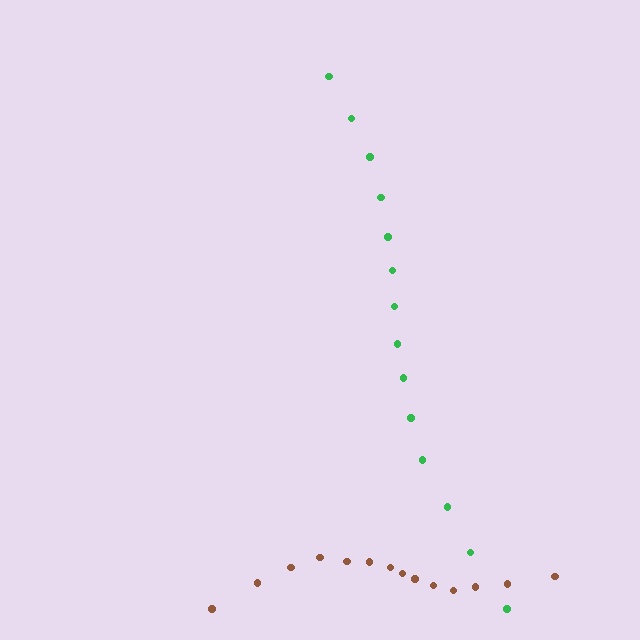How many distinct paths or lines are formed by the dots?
There are 2 distinct paths.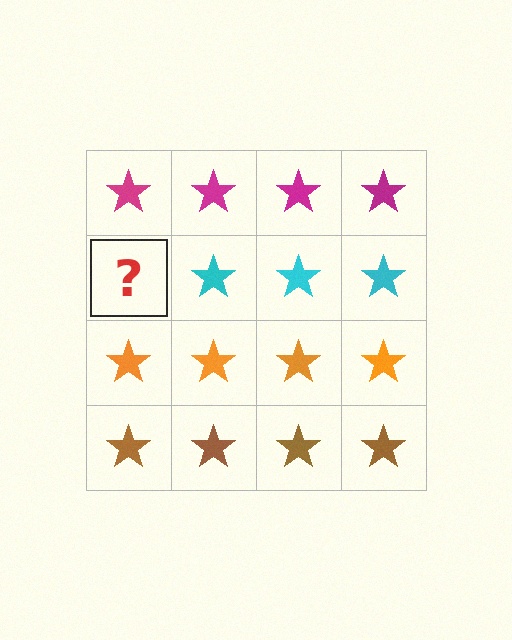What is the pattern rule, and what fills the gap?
The rule is that each row has a consistent color. The gap should be filled with a cyan star.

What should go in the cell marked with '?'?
The missing cell should contain a cyan star.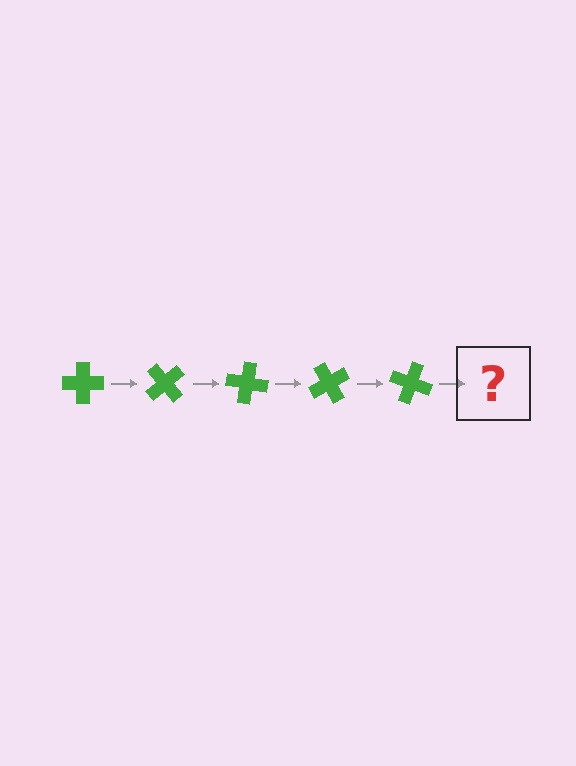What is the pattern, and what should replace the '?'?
The pattern is that the cross rotates 50 degrees each step. The '?' should be a green cross rotated 250 degrees.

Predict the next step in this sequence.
The next step is a green cross rotated 250 degrees.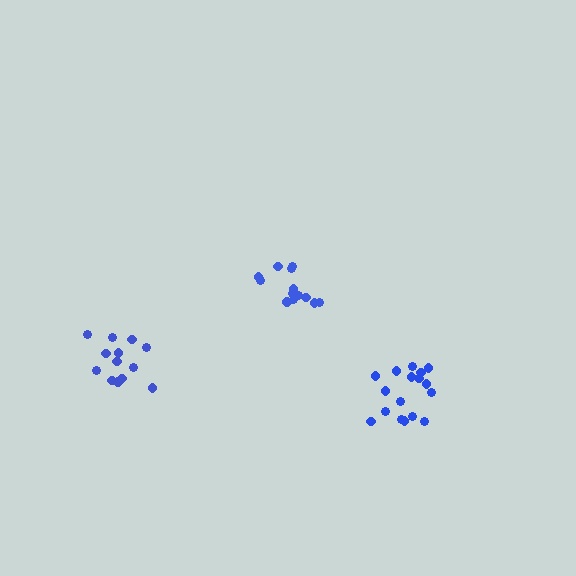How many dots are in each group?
Group 1: 17 dots, Group 2: 13 dots, Group 3: 13 dots (43 total).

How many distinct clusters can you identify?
There are 3 distinct clusters.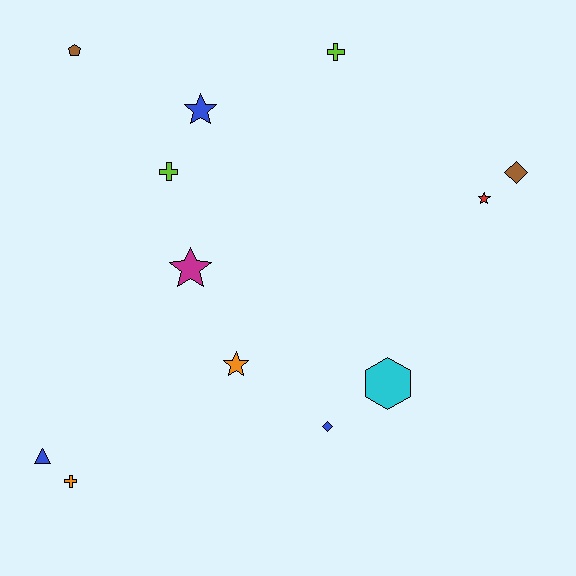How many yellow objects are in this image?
There are no yellow objects.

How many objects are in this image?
There are 12 objects.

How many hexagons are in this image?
There is 1 hexagon.